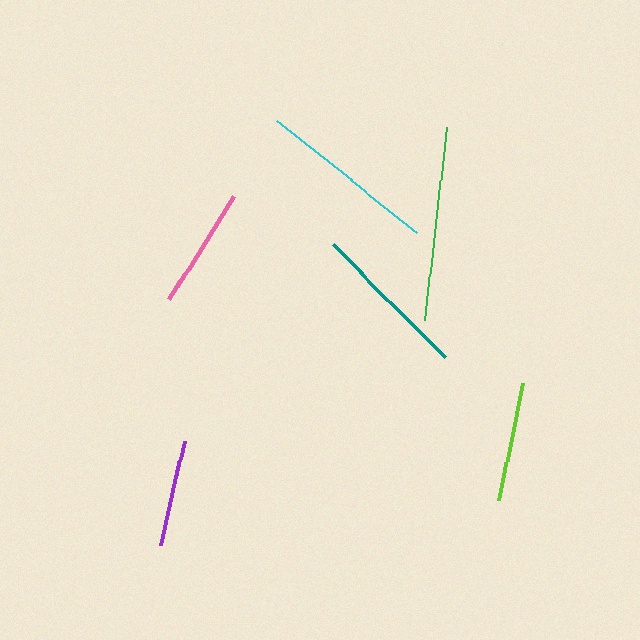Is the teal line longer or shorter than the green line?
The green line is longer than the teal line.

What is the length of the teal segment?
The teal segment is approximately 159 pixels long.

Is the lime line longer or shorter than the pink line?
The pink line is longer than the lime line.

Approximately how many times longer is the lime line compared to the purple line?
The lime line is approximately 1.1 times the length of the purple line.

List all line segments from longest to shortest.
From longest to shortest: green, cyan, teal, pink, lime, purple.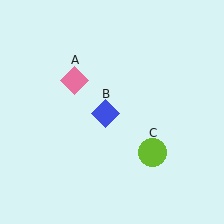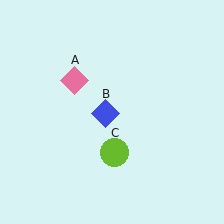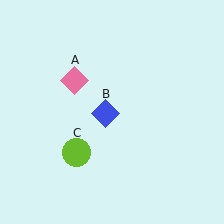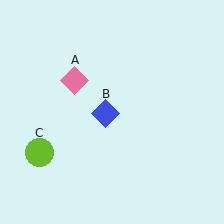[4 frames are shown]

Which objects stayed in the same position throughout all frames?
Pink diamond (object A) and blue diamond (object B) remained stationary.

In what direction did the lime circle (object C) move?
The lime circle (object C) moved left.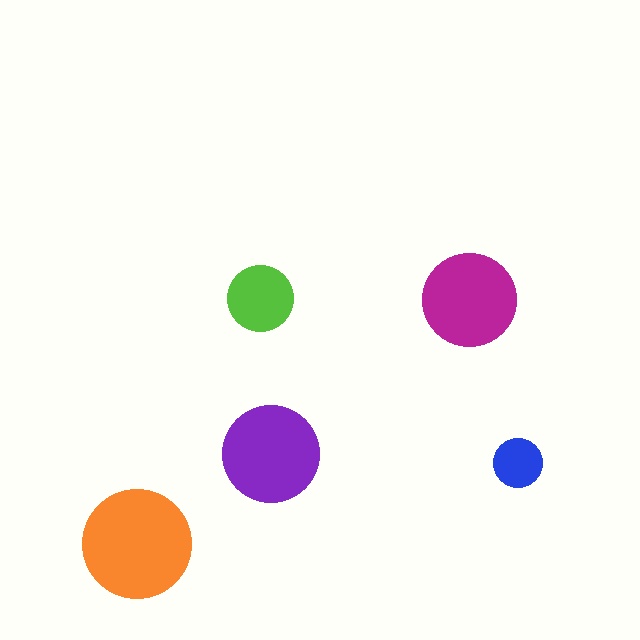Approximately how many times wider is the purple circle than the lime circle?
About 1.5 times wider.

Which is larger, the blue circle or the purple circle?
The purple one.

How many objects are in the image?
There are 5 objects in the image.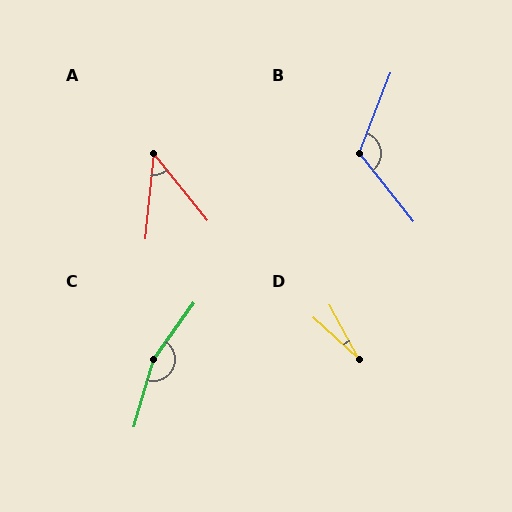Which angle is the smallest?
D, at approximately 19 degrees.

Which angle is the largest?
C, at approximately 161 degrees.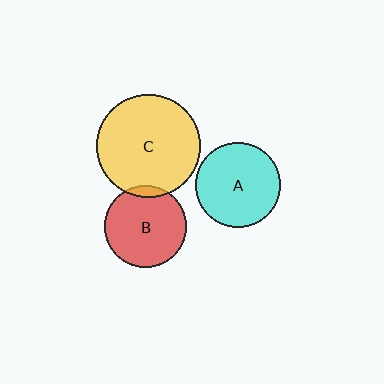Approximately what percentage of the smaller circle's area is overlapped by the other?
Approximately 5%.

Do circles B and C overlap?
Yes.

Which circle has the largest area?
Circle C (yellow).